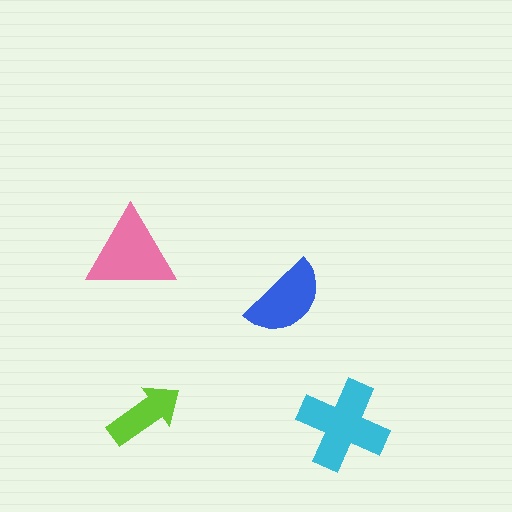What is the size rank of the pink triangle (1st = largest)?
2nd.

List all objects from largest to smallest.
The cyan cross, the pink triangle, the blue semicircle, the lime arrow.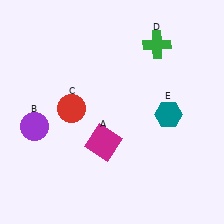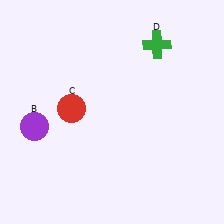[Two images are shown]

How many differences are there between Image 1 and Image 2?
There are 2 differences between the two images.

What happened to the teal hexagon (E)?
The teal hexagon (E) was removed in Image 2. It was in the bottom-right area of Image 1.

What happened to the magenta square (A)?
The magenta square (A) was removed in Image 2. It was in the bottom-left area of Image 1.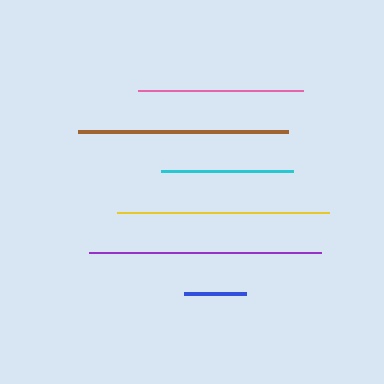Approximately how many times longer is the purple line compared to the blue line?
The purple line is approximately 3.8 times the length of the blue line.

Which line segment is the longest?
The purple line is the longest at approximately 232 pixels.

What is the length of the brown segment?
The brown segment is approximately 210 pixels long.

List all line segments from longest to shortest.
From longest to shortest: purple, yellow, brown, pink, cyan, blue.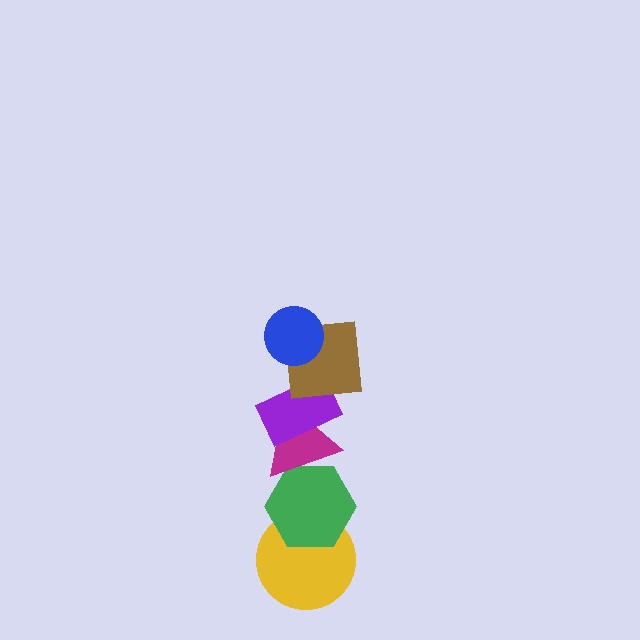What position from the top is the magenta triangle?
The magenta triangle is 4th from the top.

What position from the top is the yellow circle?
The yellow circle is 6th from the top.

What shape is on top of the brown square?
The blue circle is on top of the brown square.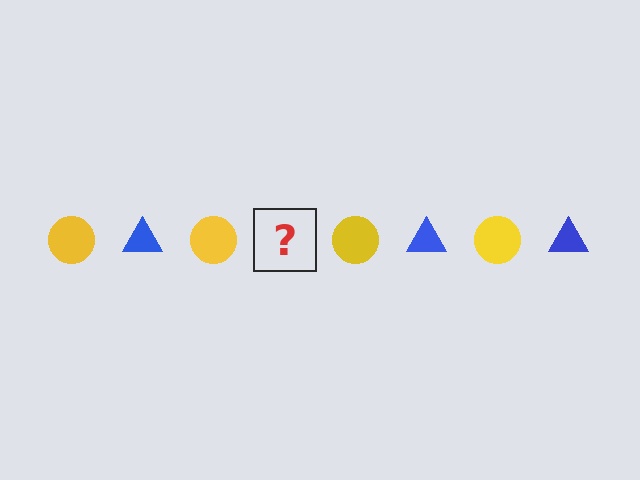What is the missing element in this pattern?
The missing element is a blue triangle.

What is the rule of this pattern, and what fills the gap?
The rule is that the pattern alternates between yellow circle and blue triangle. The gap should be filled with a blue triangle.